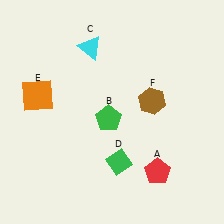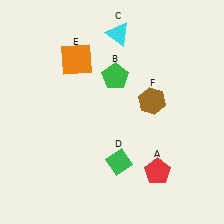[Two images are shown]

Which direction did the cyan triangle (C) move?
The cyan triangle (C) moved right.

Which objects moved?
The objects that moved are: the green pentagon (B), the cyan triangle (C), the orange square (E).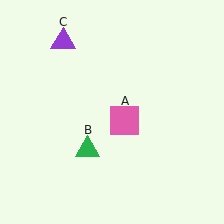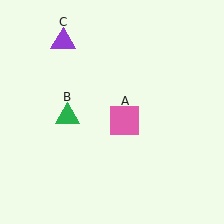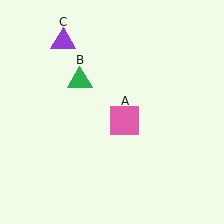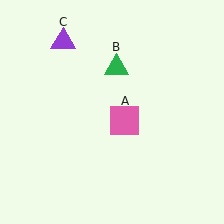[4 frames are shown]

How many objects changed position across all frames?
1 object changed position: green triangle (object B).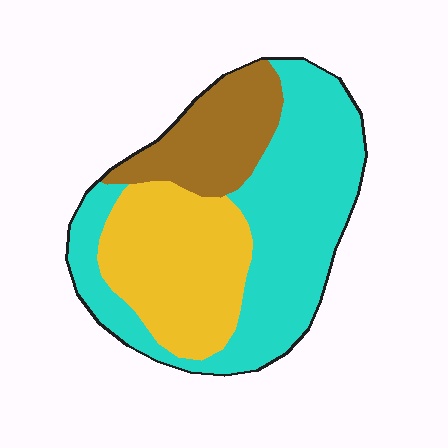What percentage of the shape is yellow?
Yellow takes up about one third (1/3) of the shape.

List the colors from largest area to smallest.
From largest to smallest: cyan, yellow, brown.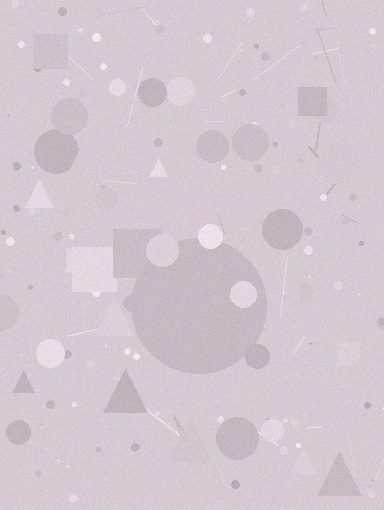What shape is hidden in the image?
A circle is hidden in the image.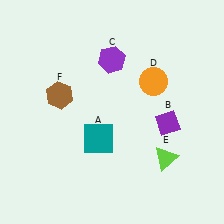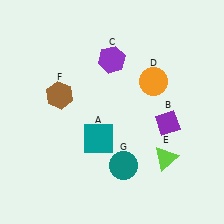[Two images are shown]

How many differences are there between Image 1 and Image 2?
There is 1 difference between the two images.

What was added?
A teal circle (G) was added in Image 2.